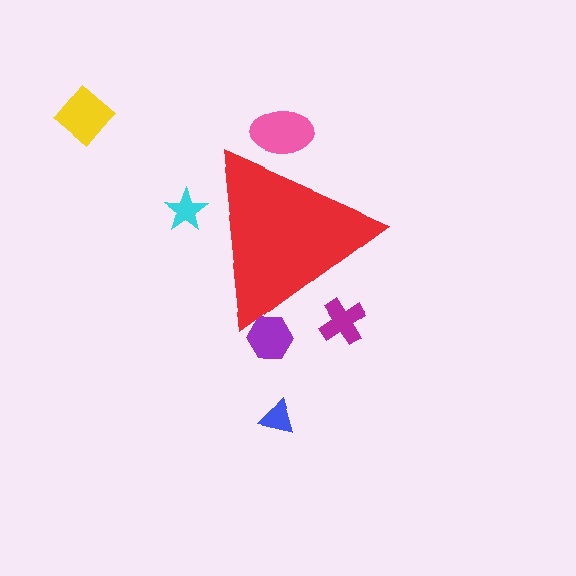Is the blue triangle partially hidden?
No, the blue triangle is fully visible.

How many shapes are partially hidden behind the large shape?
4 shapes are partially hidden.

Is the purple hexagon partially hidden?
Yes, the purple hexagon is partially hidden behind the red triangle.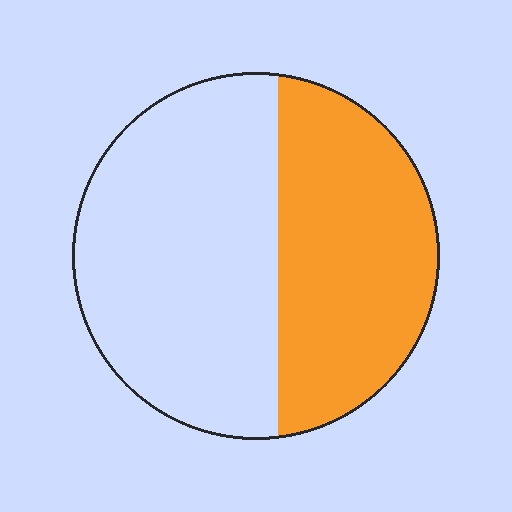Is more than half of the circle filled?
No.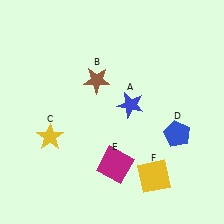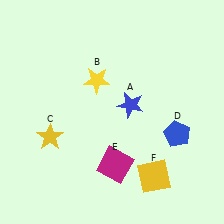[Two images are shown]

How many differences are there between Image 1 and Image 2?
There is 1 difference between the two images.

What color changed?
The star (B) changed from brown in Image 1 to yellow in Image 2.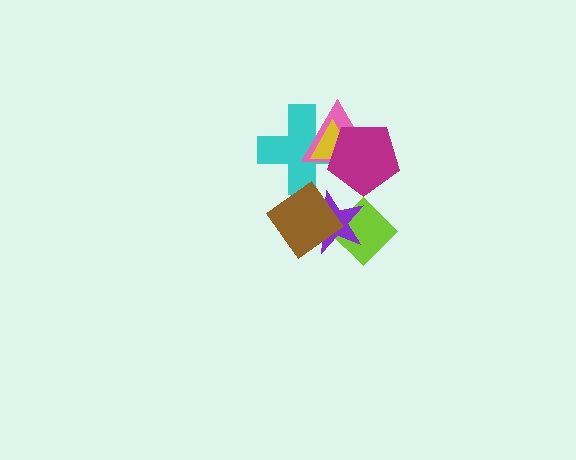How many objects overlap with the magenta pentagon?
3 objects overlap with the magenta pentagon.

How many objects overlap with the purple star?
2 objects overlap with the purple star.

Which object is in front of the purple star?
The brown diamond is in front of the purple star.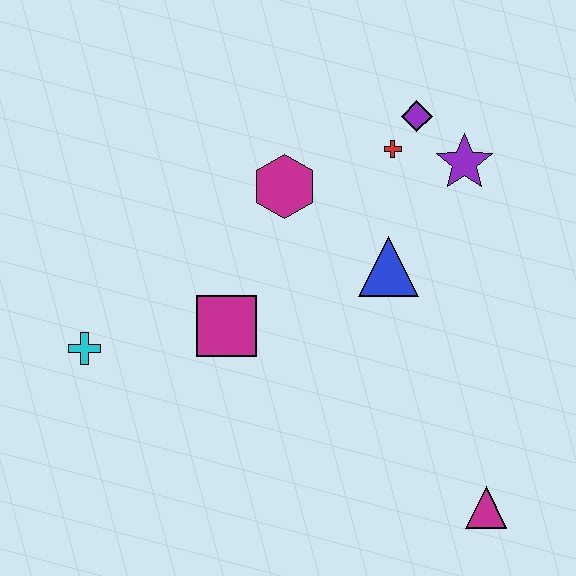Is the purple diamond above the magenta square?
Yes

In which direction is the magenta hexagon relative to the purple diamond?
The magenta hexagon is to the left of the purple diamond.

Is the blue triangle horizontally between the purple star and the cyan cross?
Yes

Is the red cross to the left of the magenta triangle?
Yes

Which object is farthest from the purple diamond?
The cyan cross is farthest from the purple diamond.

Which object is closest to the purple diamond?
The red cross is closest to the purple diamond.